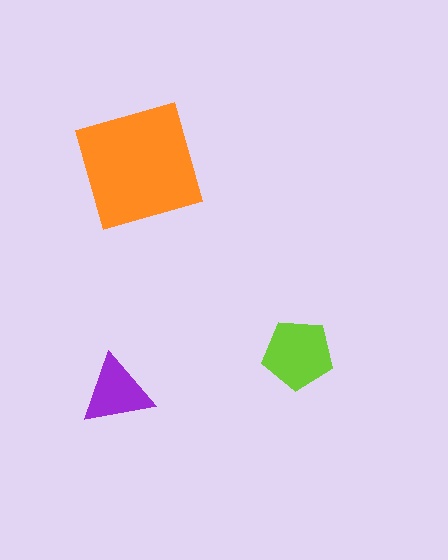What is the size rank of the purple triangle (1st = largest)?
3rd.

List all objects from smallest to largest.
The purple triangle, the lime pentagon, the orange square.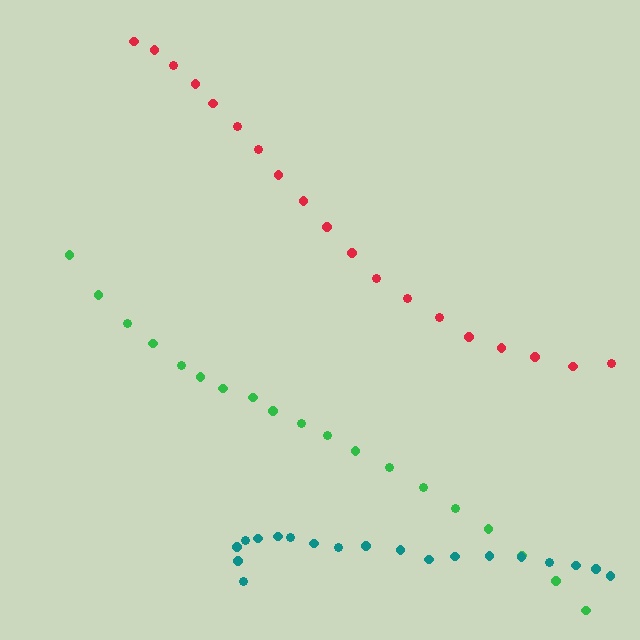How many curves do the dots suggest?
There are 3 distinct paths.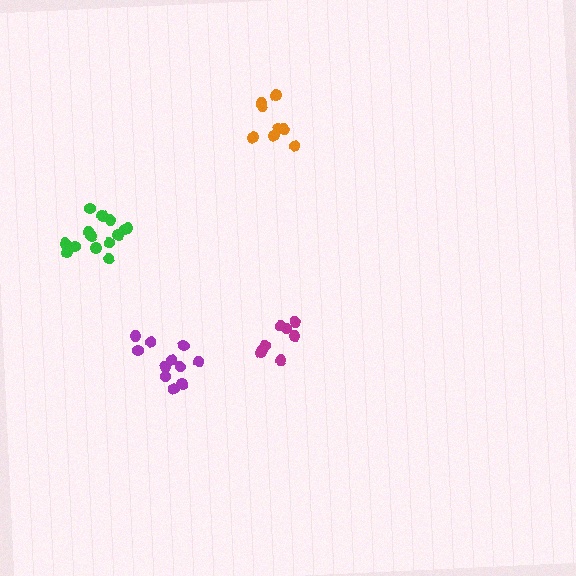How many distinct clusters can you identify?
There are 4 distinct clusters.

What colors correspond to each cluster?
The clusters are colored: green, magenta, purple, orange.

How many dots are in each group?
Group 1: 14 dots, Group 2: 8 dots, Group 3: 11 dots, Group 4: 8 dots (41 total).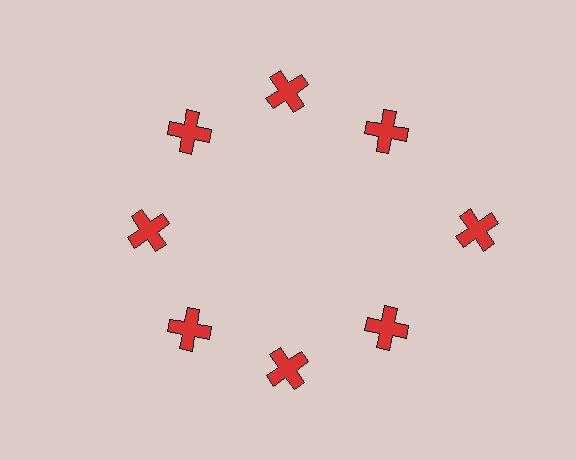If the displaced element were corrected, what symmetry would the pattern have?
It would have 8-fold rotational symmetry — the pattern would map onto itself every 45 degrees.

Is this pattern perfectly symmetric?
No. The 8 red crosses are arranged in a ring, but one element near the 3 o'clock position is pushed outward from the center, breaking the 8-fold rotational symmetry.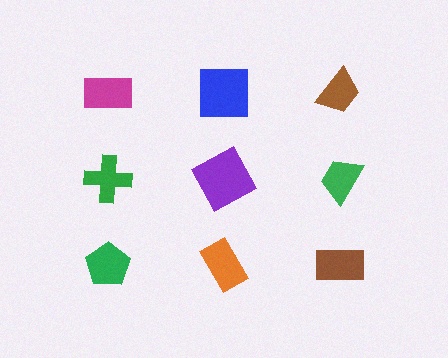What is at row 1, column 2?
A blue square.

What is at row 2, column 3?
A green trapezoid.